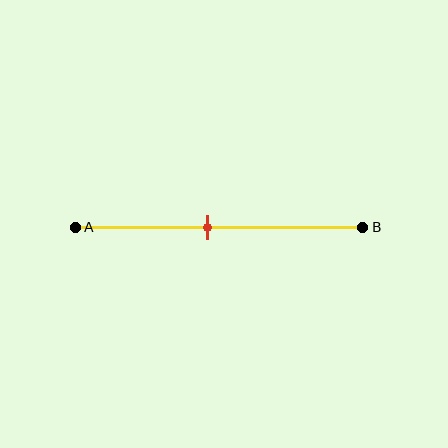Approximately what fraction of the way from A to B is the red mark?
The red mark is approximately 45% of the way from A to B.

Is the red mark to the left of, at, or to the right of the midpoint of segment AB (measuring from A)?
The red mark is to the left of the midpoint of segment AB.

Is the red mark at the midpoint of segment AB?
No, the mark is at about 45% from A, not at the 50% midpoint.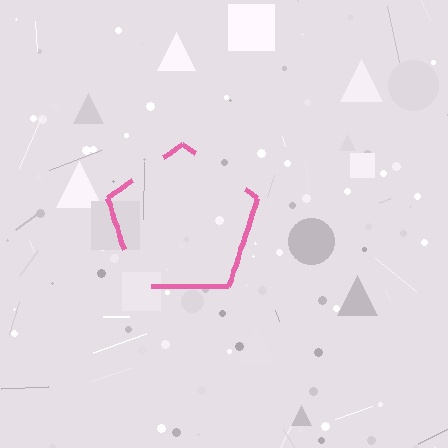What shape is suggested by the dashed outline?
The dashed outline suggests a pentagon.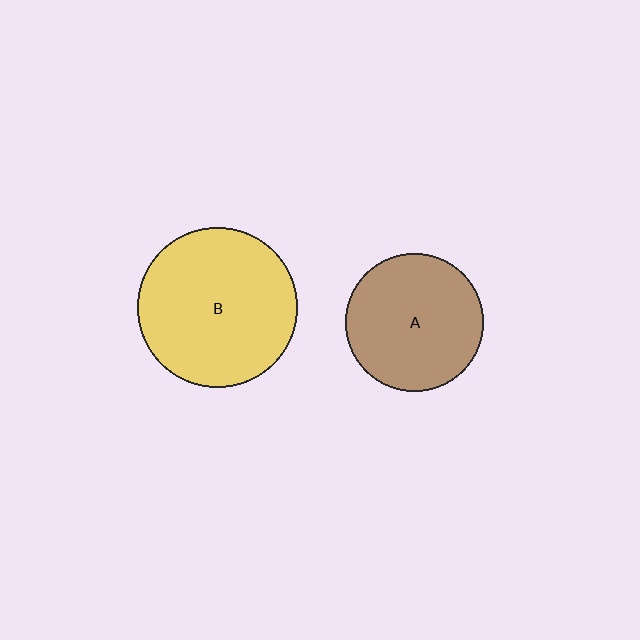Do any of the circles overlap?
No, none of the circles overlap.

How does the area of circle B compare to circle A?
Approximately 1.3 times.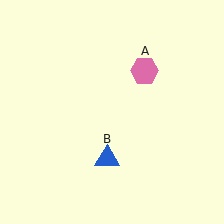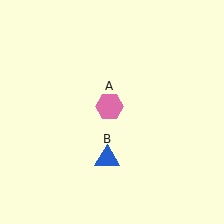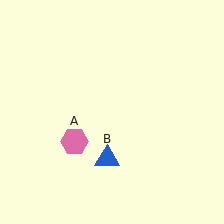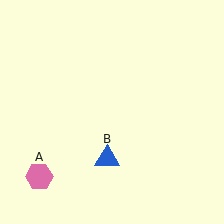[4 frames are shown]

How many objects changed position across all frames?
1 object changed position: pink hexagon (object A).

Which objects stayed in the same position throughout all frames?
Blue triangle (object B) remained stationary.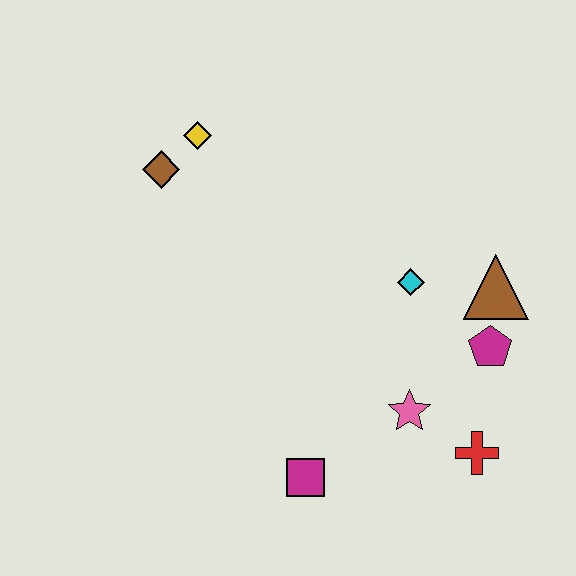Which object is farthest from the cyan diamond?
The brown diamond is farthest from the cyan diamond.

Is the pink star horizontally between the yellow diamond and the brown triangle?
Yes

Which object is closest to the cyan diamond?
The brown triangle is closest to the cyan diamond.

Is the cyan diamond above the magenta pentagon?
Yes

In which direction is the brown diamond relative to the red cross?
The brown diamond is to the left of the red cross.